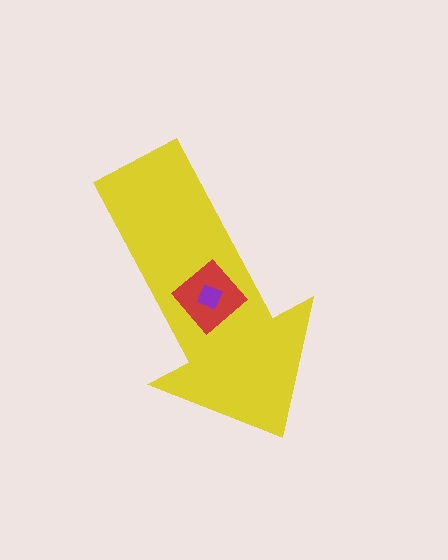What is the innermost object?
The purple square.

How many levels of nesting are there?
3.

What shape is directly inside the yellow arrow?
The red diamond.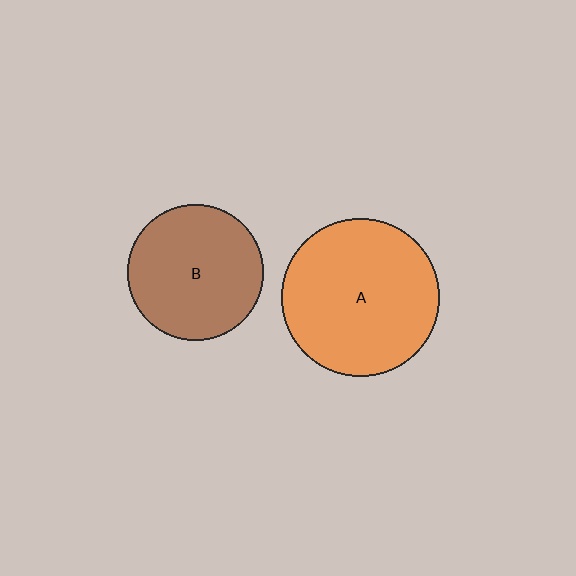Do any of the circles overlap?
No, none of the circles overlap.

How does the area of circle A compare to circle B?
Approximately 1.3 times.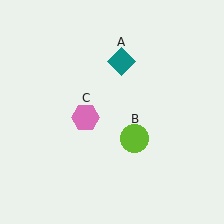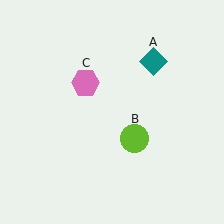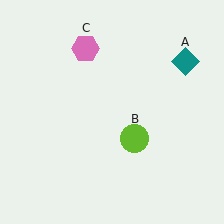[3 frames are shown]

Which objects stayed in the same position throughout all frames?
Lime circle (object B) remained stationary.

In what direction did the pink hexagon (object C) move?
The pink hexagon (object C) moved up.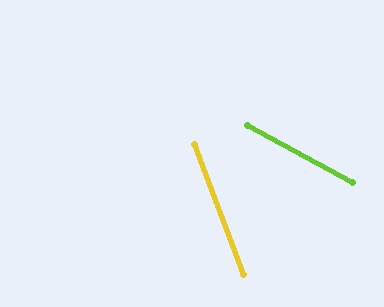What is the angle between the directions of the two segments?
Approximately 41 degrees.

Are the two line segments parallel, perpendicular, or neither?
Neither parallel nor perpendicular — they differ by about 41°.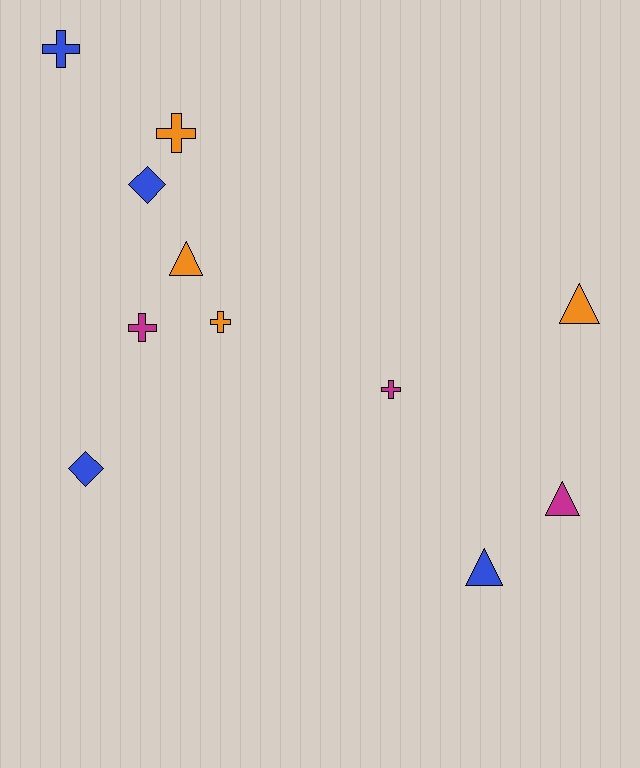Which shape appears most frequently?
Cross, with 5 objects.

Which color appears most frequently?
Orange, with 4 objects.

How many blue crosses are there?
There is 1 blue cross.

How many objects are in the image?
There are 11 objects.